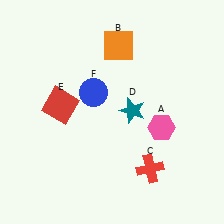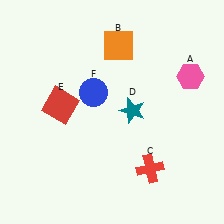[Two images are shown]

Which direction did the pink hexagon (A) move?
The pink hexagon (A) moved up.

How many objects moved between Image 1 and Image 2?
1 object moved between the two images.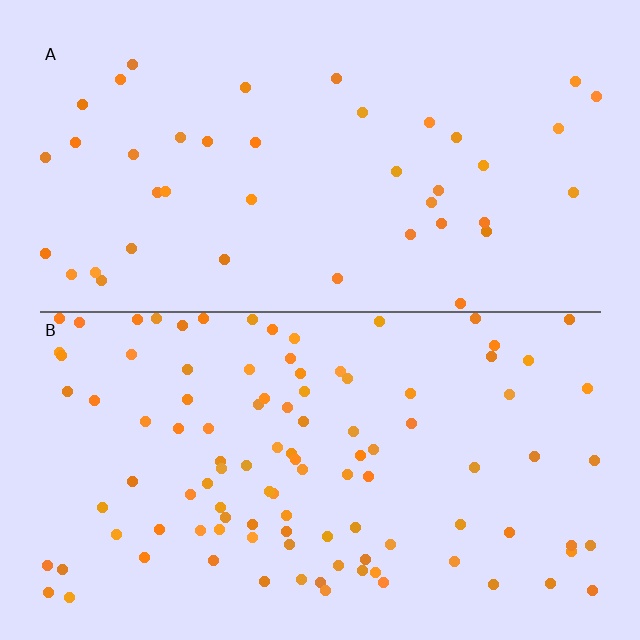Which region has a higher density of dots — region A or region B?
B (the bottom).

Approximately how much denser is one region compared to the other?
Approximately 2.5× — region B over region A.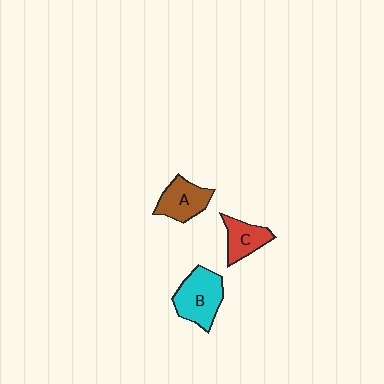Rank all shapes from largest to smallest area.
From largest to smallest: B (cyan), A (brown), C (red).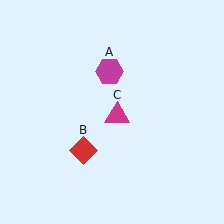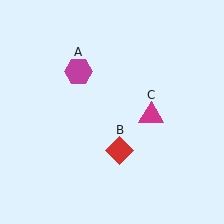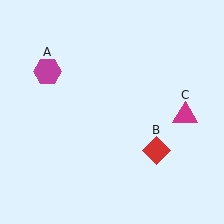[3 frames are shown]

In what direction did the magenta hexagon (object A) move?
The magenta hexagon (object A) moved left.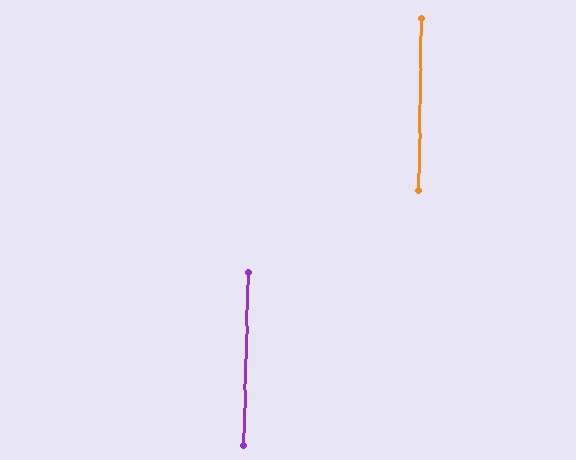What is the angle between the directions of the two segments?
Approximately 1 degree.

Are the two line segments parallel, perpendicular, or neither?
Parallel — their directions differ by only 0.6°.